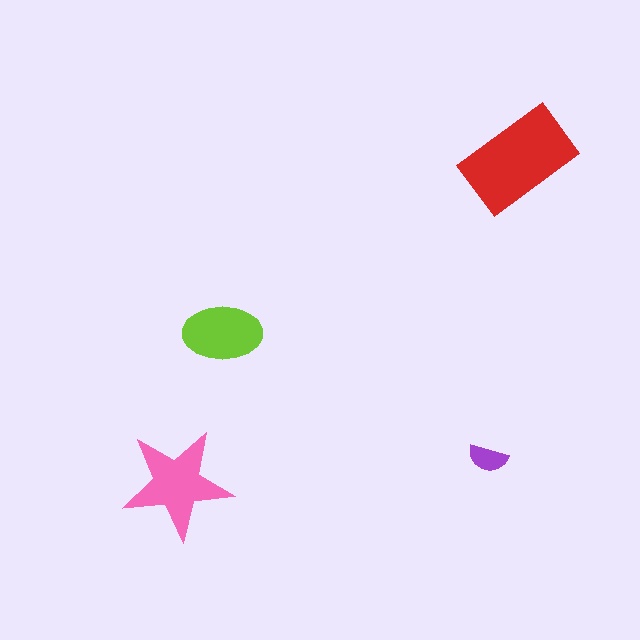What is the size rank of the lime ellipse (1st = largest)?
3rd.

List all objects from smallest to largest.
The purple semicircle, the lime ellipse, the pink star, the red rectangle.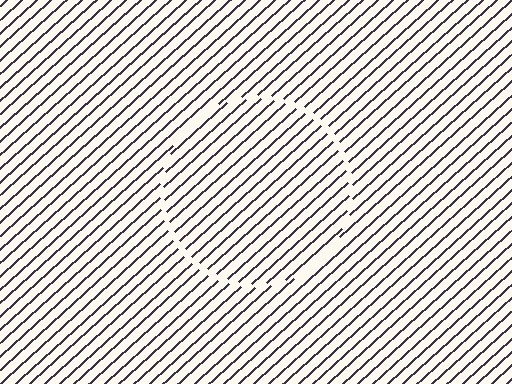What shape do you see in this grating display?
An illusory circle. The interior of the shape contains the same grating, shifted by half a period — the contour is defined by the phase discontinuity where line-ends from the inner and outer gratings abut.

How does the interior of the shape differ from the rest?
The interior of the shape contains the same grating, shifted by half a period — the contour is defined by the phase discontinuity where line-ends from the inner and outer gratings abut.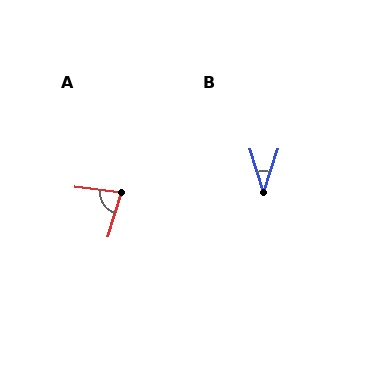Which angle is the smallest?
B, at approximately 36 degrees.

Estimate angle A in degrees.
Approximately 80 degrees.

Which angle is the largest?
A, at approximately 80 degrees.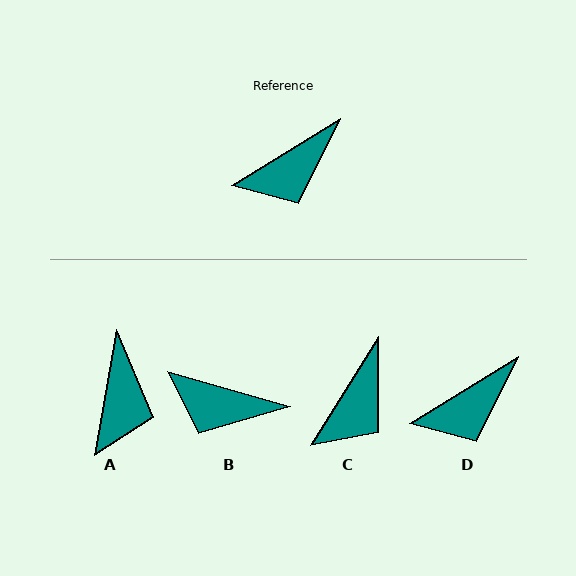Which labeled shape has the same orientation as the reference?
D.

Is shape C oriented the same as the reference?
No, it is off by about 26 degrees.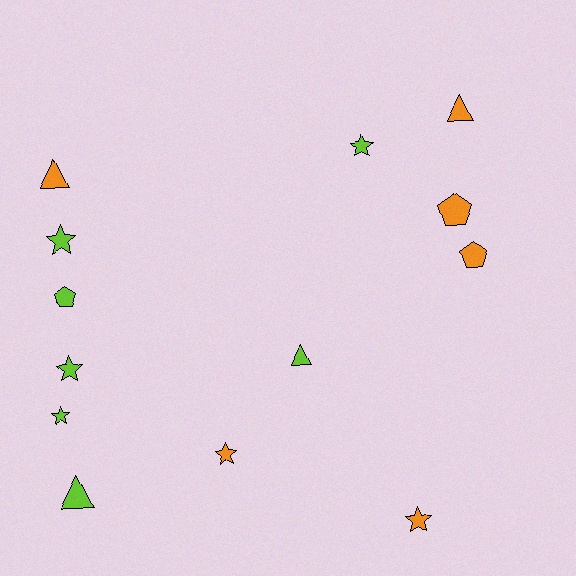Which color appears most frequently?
Lime, with 7 objects.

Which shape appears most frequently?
Star, with 6 objects.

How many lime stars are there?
There are 4 lime stars.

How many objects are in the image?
There are 13 objects.